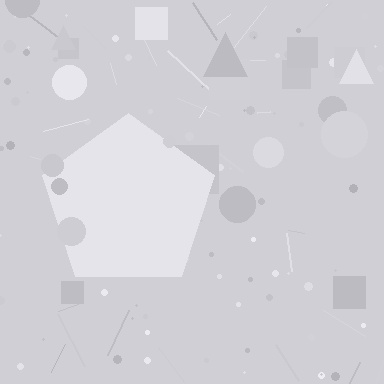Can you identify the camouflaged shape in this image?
The camouflaged shape is a pentagon.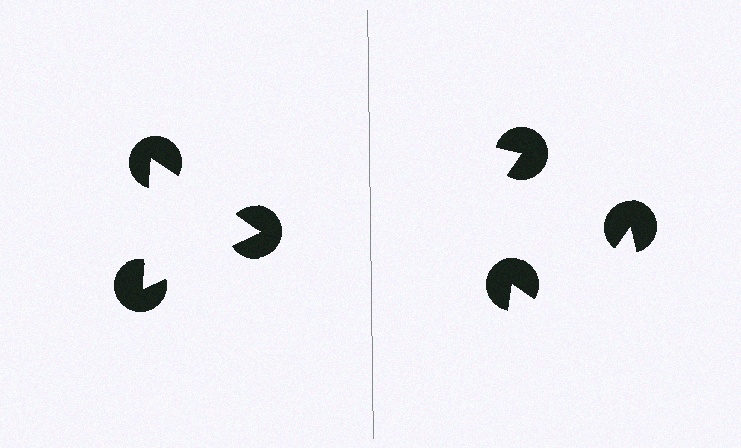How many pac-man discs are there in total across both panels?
6 — 3 on each side.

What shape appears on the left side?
An illusory triangle.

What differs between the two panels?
The pac-man discs are positioned identically on both sides; only the wedge orientations differ. On the left they align to a triangle; on the right they are misaligned.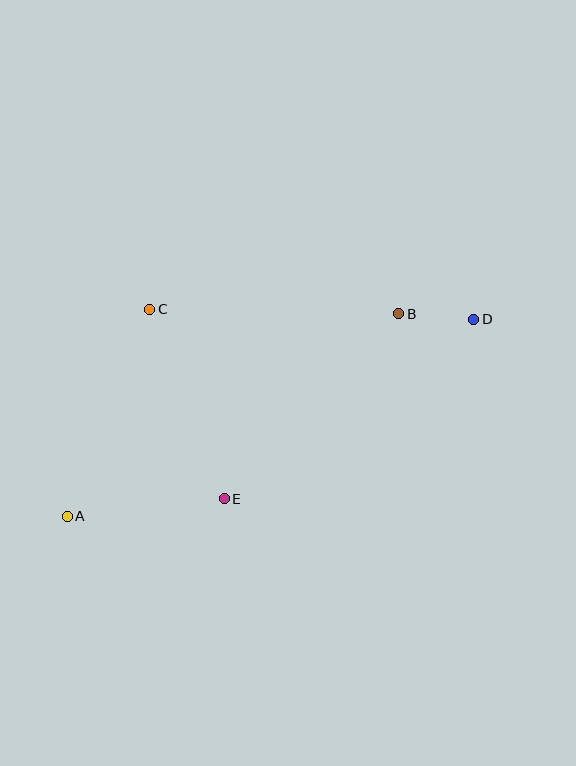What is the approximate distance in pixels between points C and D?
The distance between C and D is approximately 324 pixels.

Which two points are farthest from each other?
Points A and D are farthest from each other.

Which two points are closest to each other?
Points B and D are closest to each other.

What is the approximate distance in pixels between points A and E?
The distance between A and E is approximately 158 pixels.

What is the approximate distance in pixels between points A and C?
The distance between A and C is approximately 223 pixels.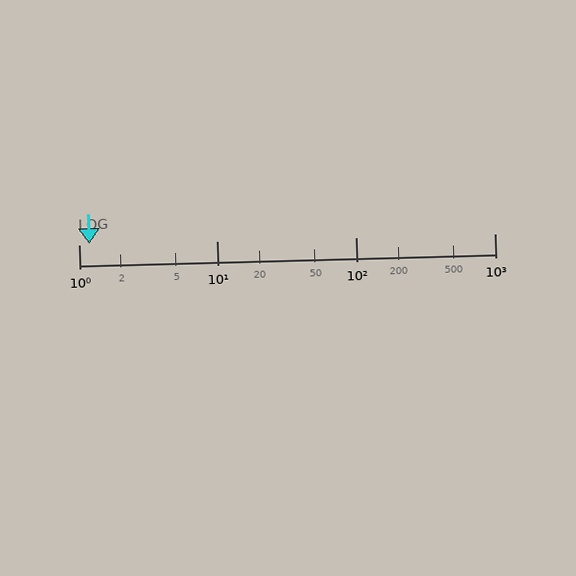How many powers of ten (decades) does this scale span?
The scale spans 3 decades, from 1 to 1000.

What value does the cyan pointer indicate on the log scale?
The pointer indicates approximately 1.2.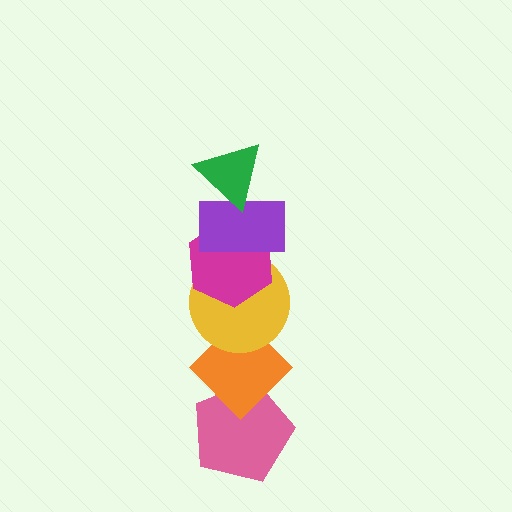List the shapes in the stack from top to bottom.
From top to bottom: the green triangle, the purple rectangle, the magenta hexagon, the yellow circle, the orange diamond, the pink pentagon.